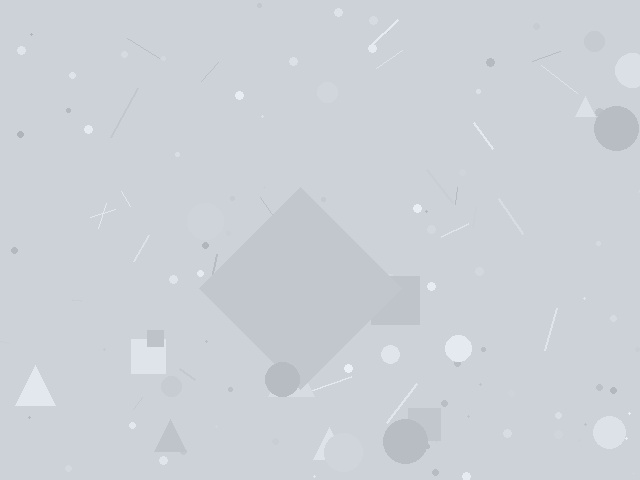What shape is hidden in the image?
A diamond is hidden in the image.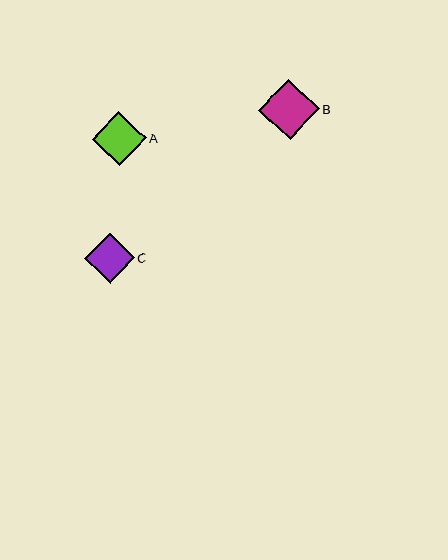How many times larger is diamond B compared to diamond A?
Diamond B is approximately 1.1 times the size of diamond A.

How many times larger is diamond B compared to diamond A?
Diamond B is approximately 1.1 times the size of diamond A.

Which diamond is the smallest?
Diamond C is the smallest with a size of approximately 50 pixels.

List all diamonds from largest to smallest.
From largest to smallest: B, A, C.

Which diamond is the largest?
Diamond B is the largest with a size of approximately 60 pixels.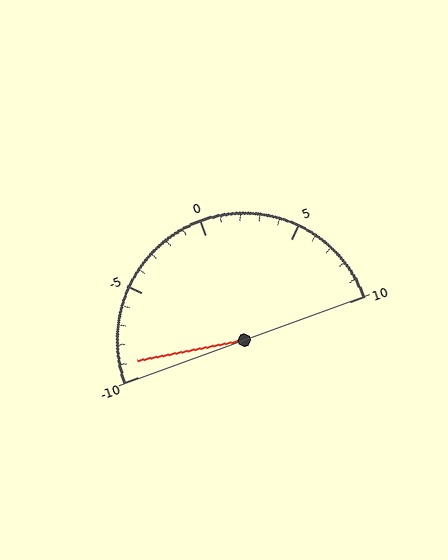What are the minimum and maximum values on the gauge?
The gauge ranges from -10 to 10.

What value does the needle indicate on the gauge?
The needle indicates approximately -9.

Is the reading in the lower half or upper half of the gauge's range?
The reading is in the lower half of the range (-10 to 10).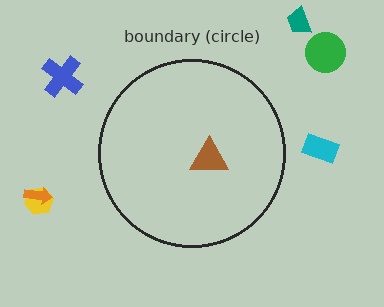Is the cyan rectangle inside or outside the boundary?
Outside.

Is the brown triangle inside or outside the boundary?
Inside.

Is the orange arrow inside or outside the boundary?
Outside.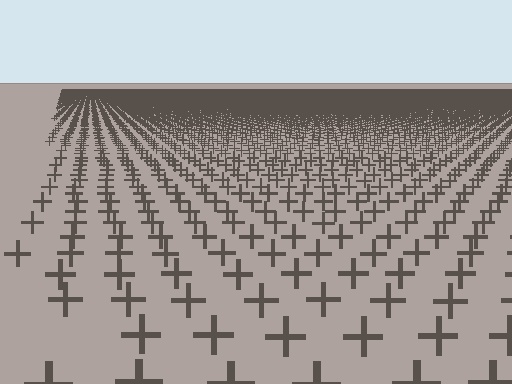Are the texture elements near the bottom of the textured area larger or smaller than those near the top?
Larger. Near the bottom, elements are closer to the viewer and appear at a bigger on-screen size.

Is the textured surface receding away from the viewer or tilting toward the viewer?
The surface is receding away from the viewer. Texture elements get smaller and denser toward the top.